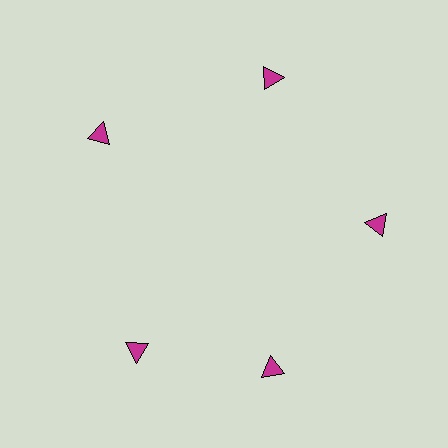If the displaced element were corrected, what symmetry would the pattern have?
It would have 5-fold rotational symmetry — the pattern would map onto itself every 72 degrees.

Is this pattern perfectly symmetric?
No. The 5 magenta triangles are arranged in a ring, but one element near the 8 o'clock position is rotated out of alignment along the ring, breaking the 5-fold rotational symmetry.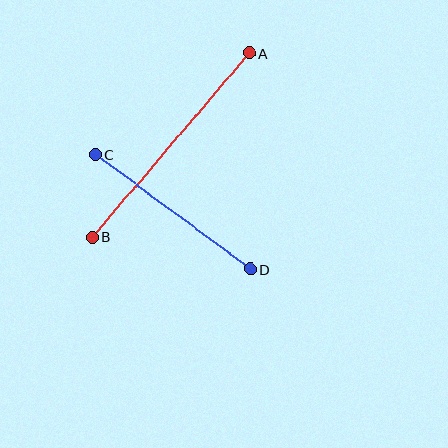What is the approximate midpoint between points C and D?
The midpoint is at approximately (173, 212) pixels.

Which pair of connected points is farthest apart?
Points A and B are farthest apart.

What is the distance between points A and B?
The distance is approximately 242 pixels.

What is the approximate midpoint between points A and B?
The midpoint is at approximately (171, 145) pixels.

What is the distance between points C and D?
The distance is approximately 193 pixels.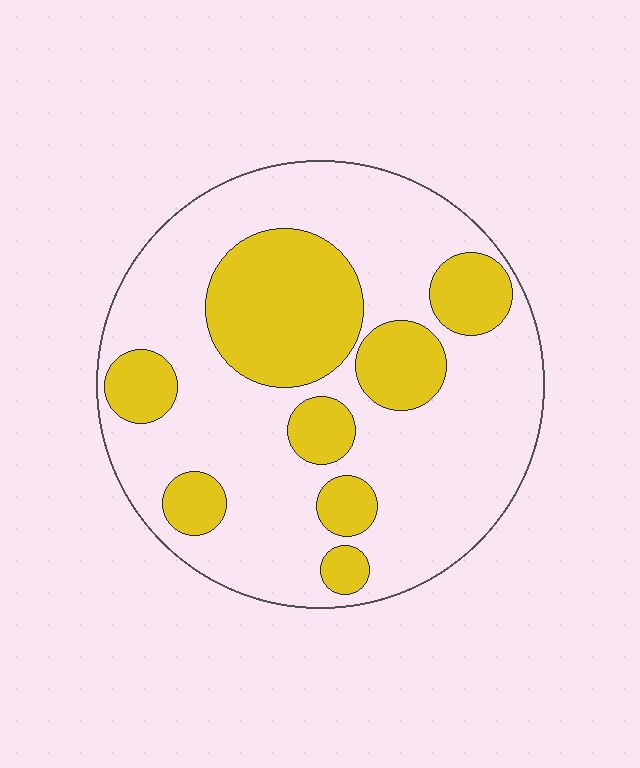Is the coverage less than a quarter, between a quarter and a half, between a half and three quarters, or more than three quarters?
Between a quarter and a half.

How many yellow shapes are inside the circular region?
8.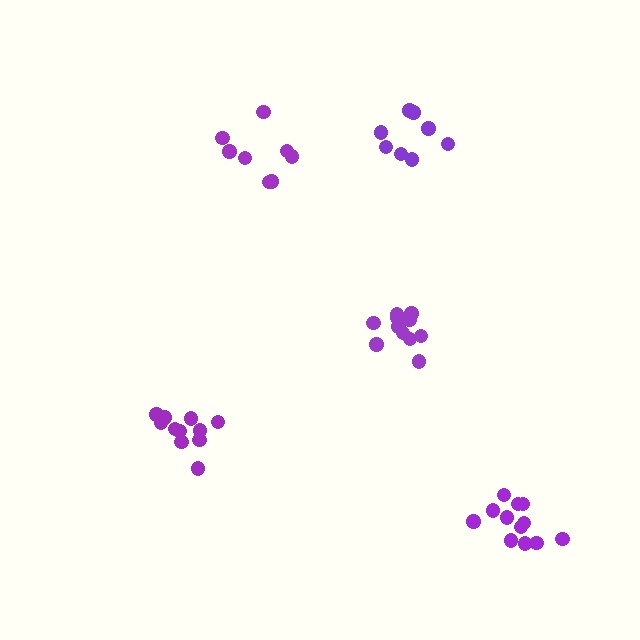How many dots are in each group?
Group 1: 11 dots, Group 2: 9 dots, Group 3: 8 dots, Group 4: 11 dots, Group 5: 12 dots (51 total).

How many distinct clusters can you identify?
There are 5 distinct clusters.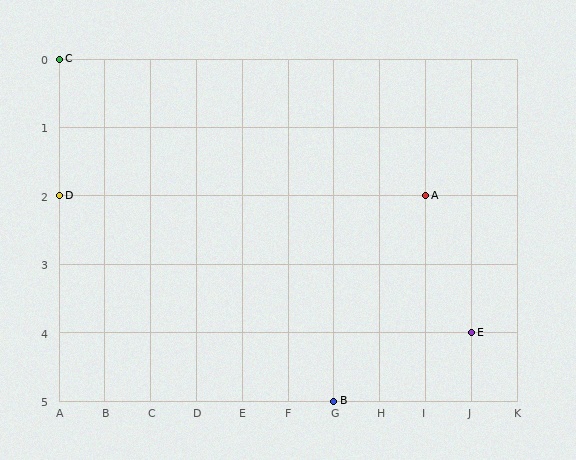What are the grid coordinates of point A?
Point A is at grid coordinates (I, 2).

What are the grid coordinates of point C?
Point C is at grid coordinates (A, 0).